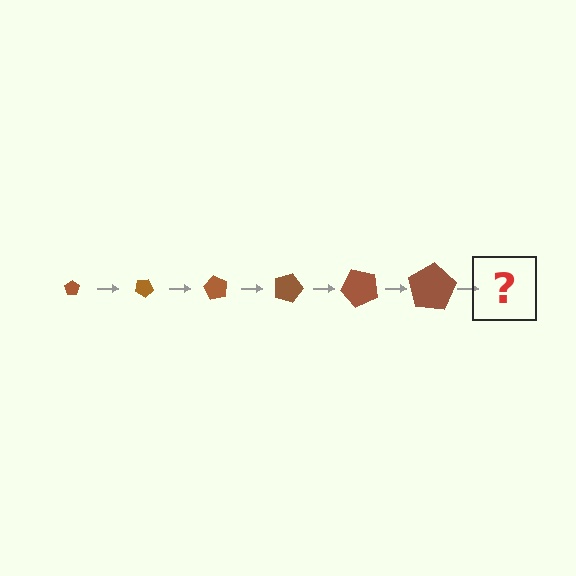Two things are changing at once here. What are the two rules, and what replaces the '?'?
The two rules are that the pentagon grows larger each step and it rotates 30 degrees each step. The '?' should be a pentagon, larger than the previous one and rotated 180 degrees from the start.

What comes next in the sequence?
The next element should be a pentagon, larger than the previous one and rotated 180 degrees from the start.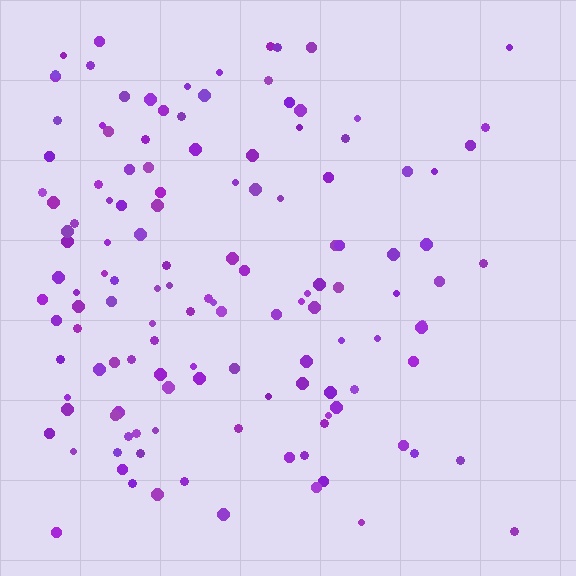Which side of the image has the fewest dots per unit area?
The right.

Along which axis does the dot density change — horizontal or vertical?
Horizontal.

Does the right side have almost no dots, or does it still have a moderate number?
Still a moderate number, just noticeably fewer than the left.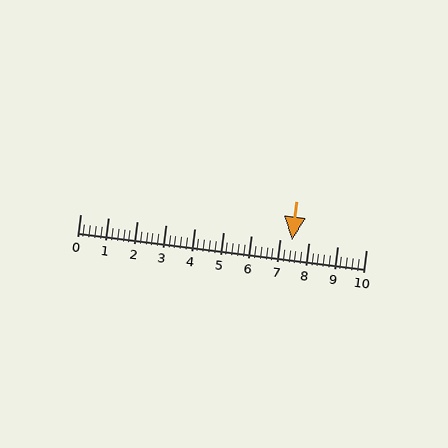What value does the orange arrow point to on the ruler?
The orange arrow points to approximately 7.4.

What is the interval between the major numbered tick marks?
The major tick marks are spaced 1 units apart.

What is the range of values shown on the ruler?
The ruler shows values from 0 to 10.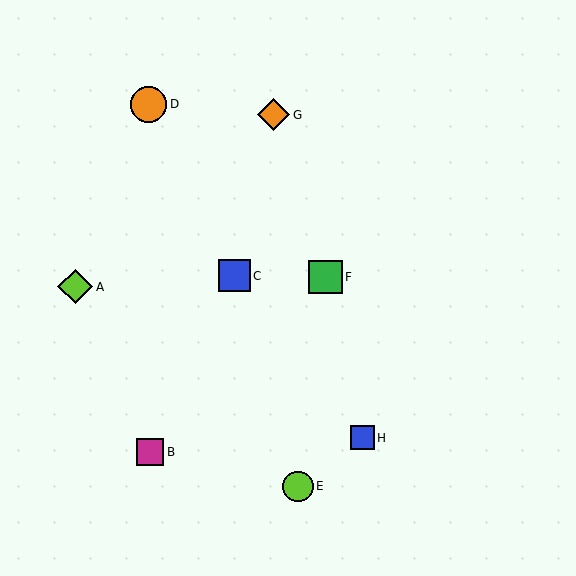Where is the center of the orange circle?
The center of the orange circle is at (149, 104).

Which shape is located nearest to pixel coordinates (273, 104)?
The orange diamond (labeled G) at (274, 115) is nearest to that location.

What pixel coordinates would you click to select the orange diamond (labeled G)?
Click at (274, 115) to select the orange diamond G.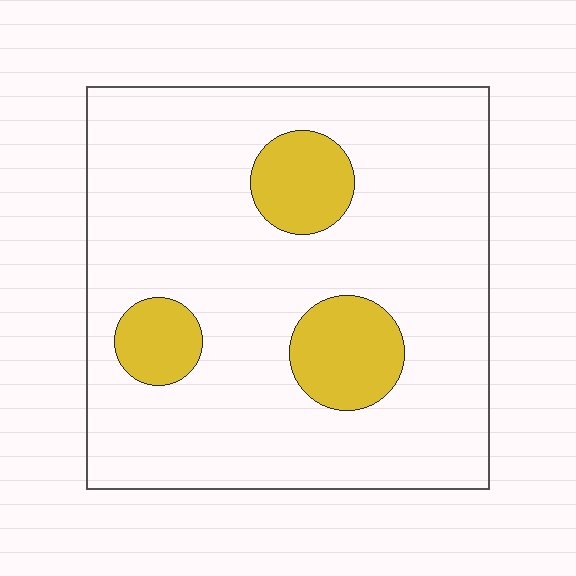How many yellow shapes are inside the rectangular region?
3.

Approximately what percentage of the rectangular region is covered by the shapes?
Approximately 15%.